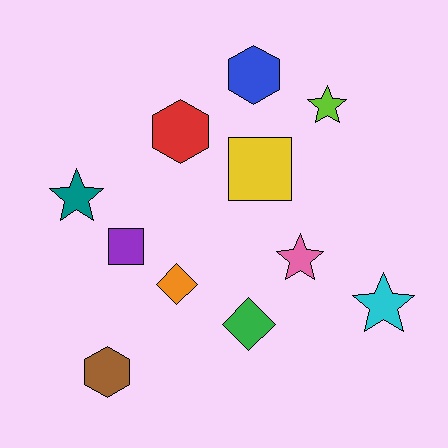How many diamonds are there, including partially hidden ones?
There are 2 diamonds.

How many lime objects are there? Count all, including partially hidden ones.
There is 1 lime object.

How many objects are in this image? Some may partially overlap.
There are 11 objects.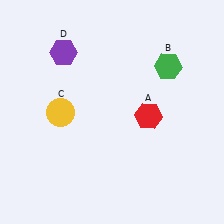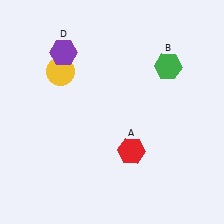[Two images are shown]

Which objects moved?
The objects that moved are: the red hexagon (A), the yellow circle (C).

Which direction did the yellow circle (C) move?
The yellow circle (C) moved up.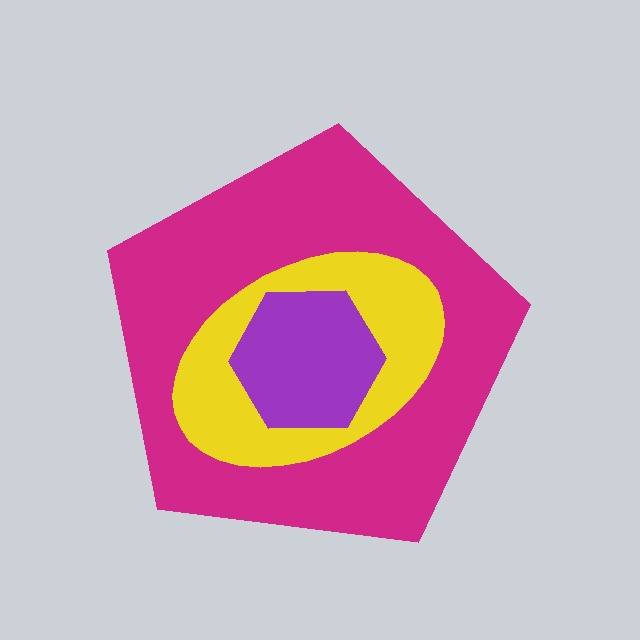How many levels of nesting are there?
3.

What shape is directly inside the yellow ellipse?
The purple hexagon.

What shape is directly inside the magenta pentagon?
The yellow ellipse.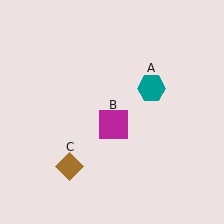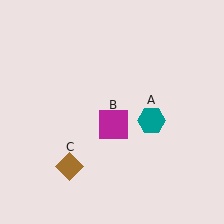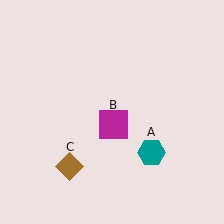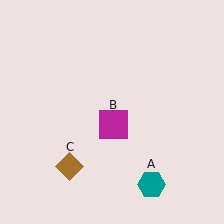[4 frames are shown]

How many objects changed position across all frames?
1 object changed position: teal hexagon (object A).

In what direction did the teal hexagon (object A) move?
The teal hexagon (object A) moved down.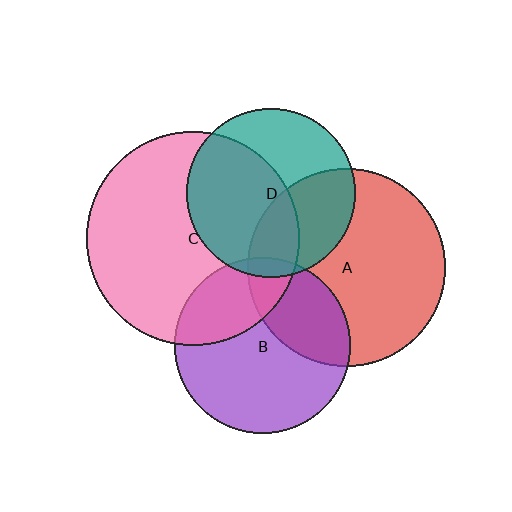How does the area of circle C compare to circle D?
Approximately 1.6 times.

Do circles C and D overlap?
Yes.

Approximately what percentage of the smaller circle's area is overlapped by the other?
Approximately 55%.